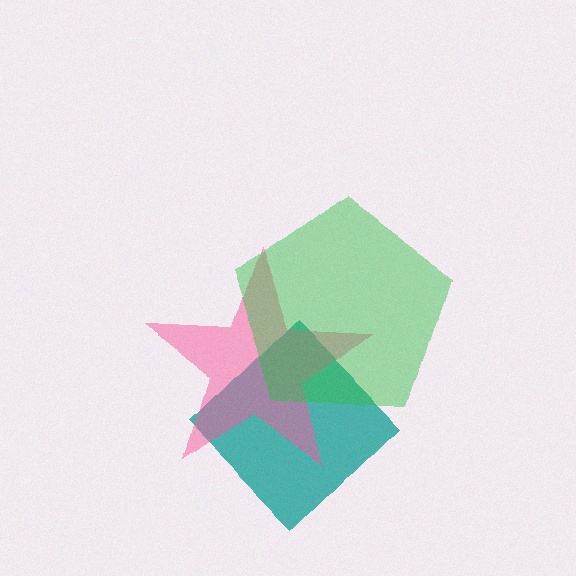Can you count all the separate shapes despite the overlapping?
Yes, there are 3 separate shapes.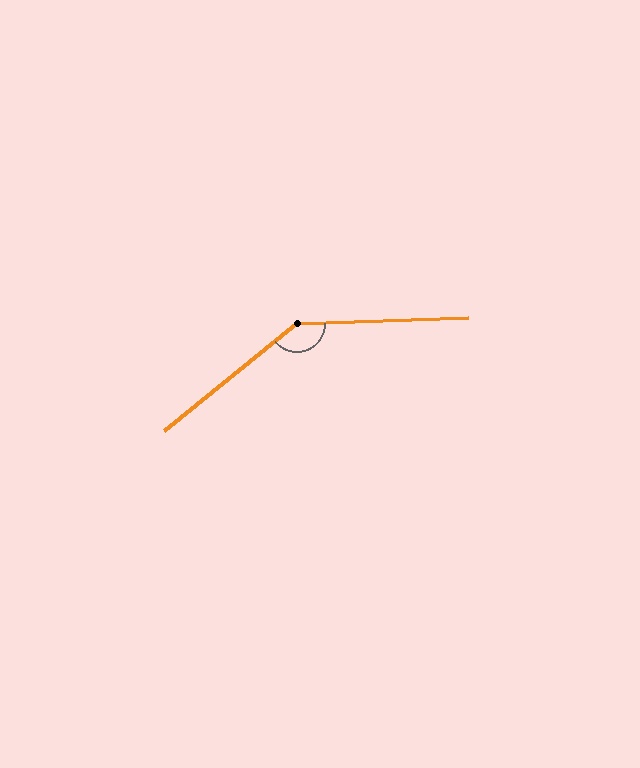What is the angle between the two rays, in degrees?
Approximately 143 degrees.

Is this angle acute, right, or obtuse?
It is obtuse.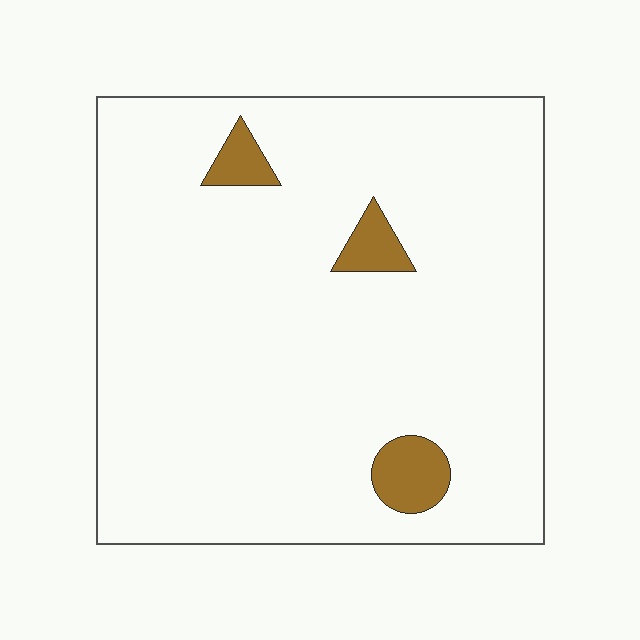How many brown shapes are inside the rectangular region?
3.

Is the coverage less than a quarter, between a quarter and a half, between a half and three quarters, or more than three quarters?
Less than a quarter.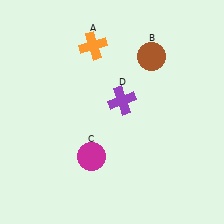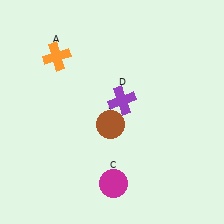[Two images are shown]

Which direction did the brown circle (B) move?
The brown circle (B) moved down.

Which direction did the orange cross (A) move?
The orange cross (A) moved left.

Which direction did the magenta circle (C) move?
The magenta circle (C) moved down.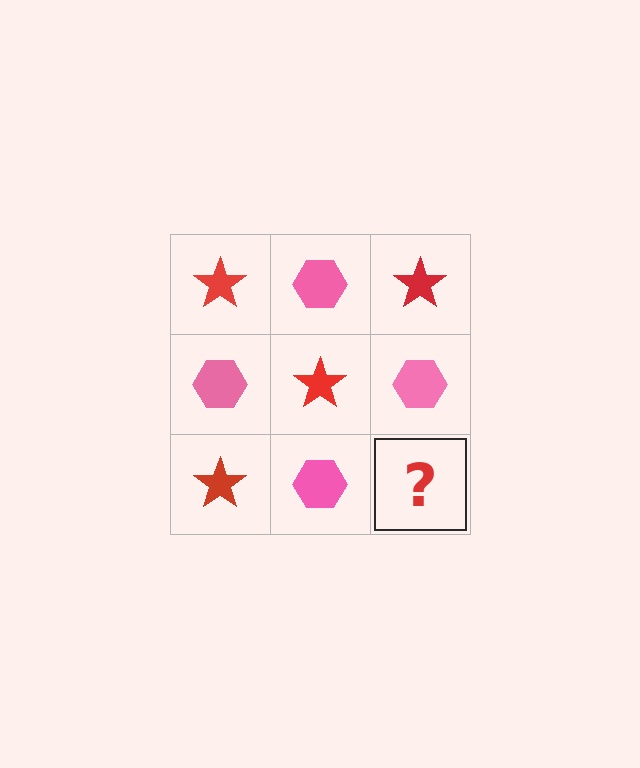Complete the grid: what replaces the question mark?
The question mark should be replaced with a red star.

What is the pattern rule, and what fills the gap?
The rule is that it alternates red star and pink hexagon in a checkerboard pattern. The gap should be filled with a red star.